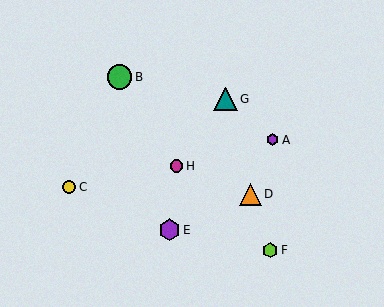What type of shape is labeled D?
Shape D is an orange triangle.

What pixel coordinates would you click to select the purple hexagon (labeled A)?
Click at (273, 140) to select the purple hexagon A.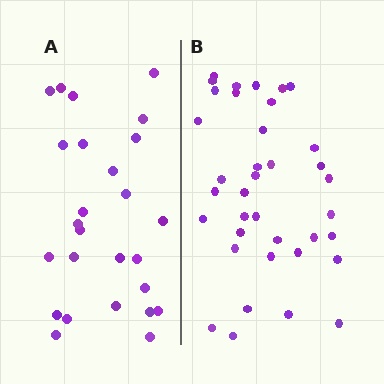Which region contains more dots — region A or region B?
Region B (the right region) has more dots.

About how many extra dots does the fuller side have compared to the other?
Region B has roughly 12 or so more dots than region A.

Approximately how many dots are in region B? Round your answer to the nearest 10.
About 40 dots. (The exact count is 37, which rounds to 40.)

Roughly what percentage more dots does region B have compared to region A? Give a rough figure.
About 40% more.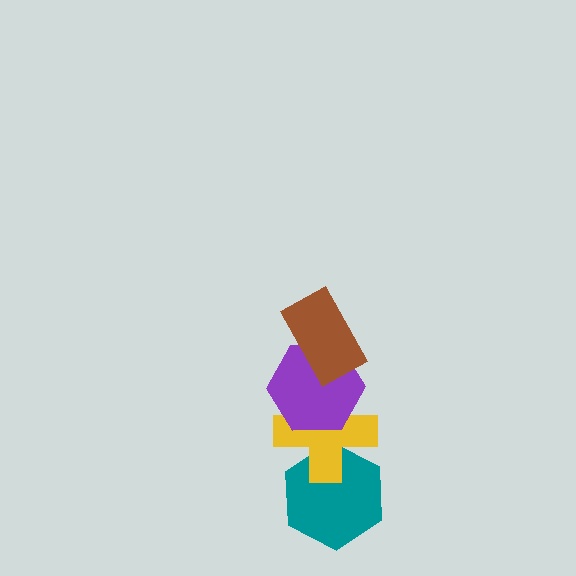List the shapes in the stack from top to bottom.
From top to bottom: the brown rectangle, the purple hexagon, the yellow cross, the teal hexagon.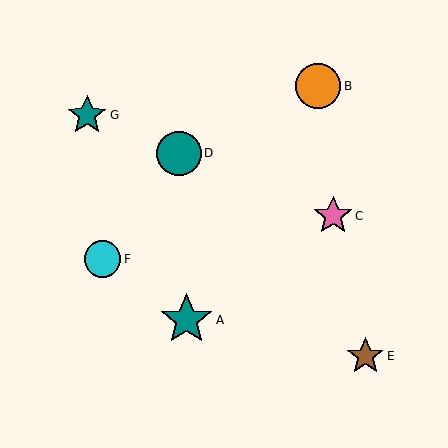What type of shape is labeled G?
Shape G is a teal star.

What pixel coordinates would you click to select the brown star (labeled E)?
Click at (365, 356) to select the brown star E.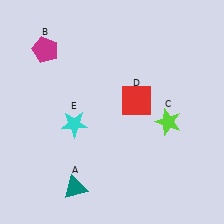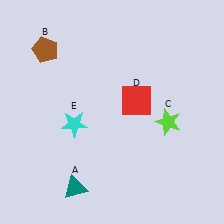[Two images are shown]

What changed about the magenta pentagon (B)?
In Image 1, B is magenta. In Image 2, it changed to brown.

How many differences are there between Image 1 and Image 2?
There is 1 difference between the two images.